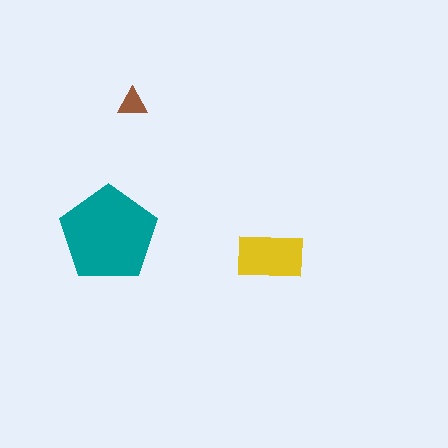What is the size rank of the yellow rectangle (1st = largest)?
2nd.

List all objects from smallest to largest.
The brown triangle, the yellow rectangle, the teal pentagon.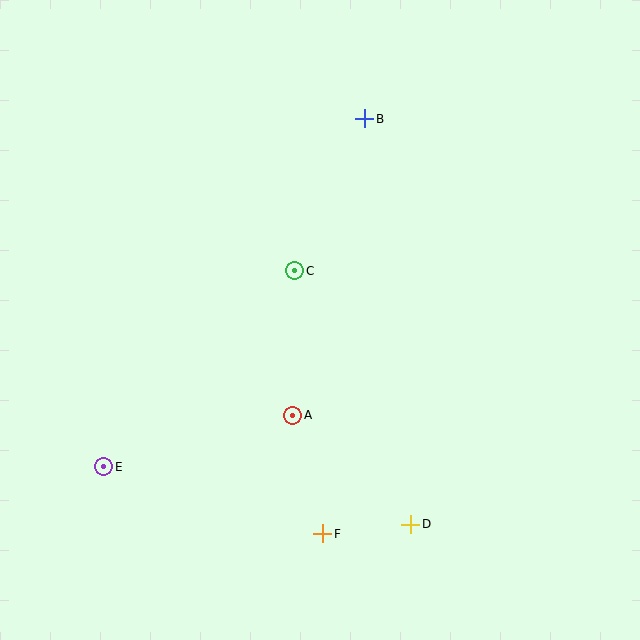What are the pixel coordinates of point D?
Point D is at (411, 524).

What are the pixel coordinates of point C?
Point C is at (295, 271).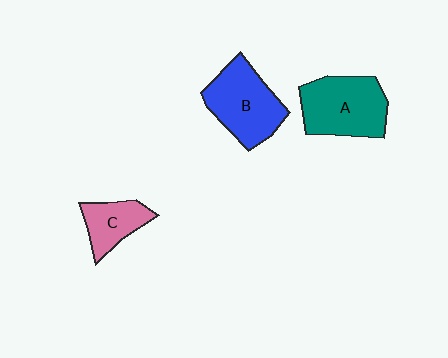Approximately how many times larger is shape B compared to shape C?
Approximately 1.7 times.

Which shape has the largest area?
Shape A (teal).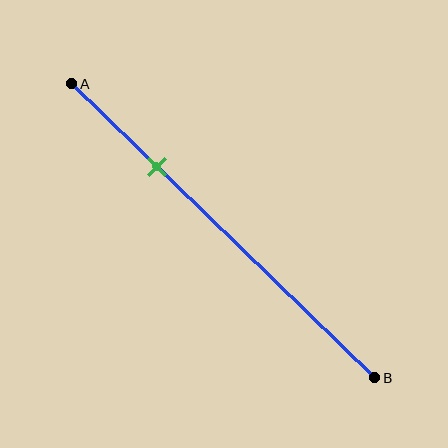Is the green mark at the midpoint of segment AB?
No, the mark is at about 30% from A, not at the 50% midpoint.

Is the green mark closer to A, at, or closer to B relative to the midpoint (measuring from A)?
The green mark is closer to point A than the midpoint of segment AB.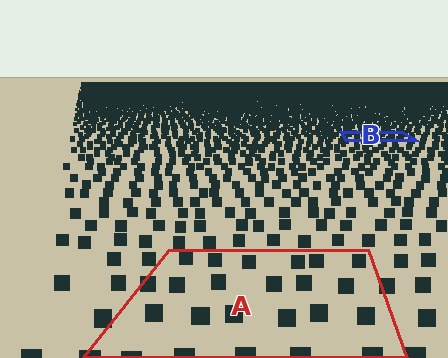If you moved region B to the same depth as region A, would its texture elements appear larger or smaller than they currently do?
They would appear larger. At a closer depth, the same texture elements are projected at a bigger on-screen size.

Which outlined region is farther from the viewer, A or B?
Region B is farther from the viewer — the texture elements inside it appear smaller and more densely packed.